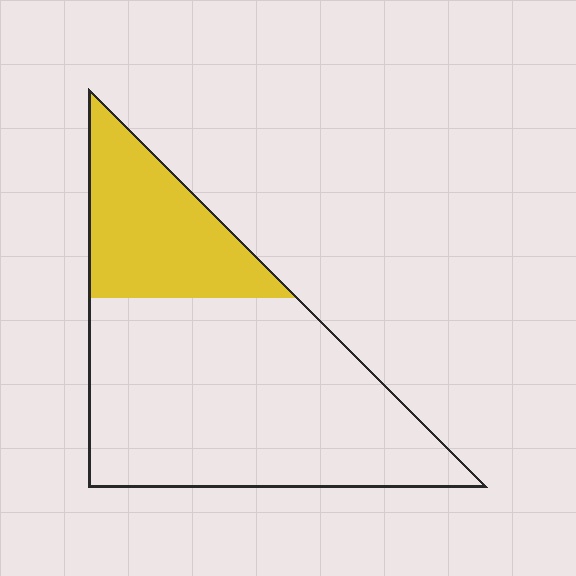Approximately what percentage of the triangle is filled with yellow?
Approximately 30%.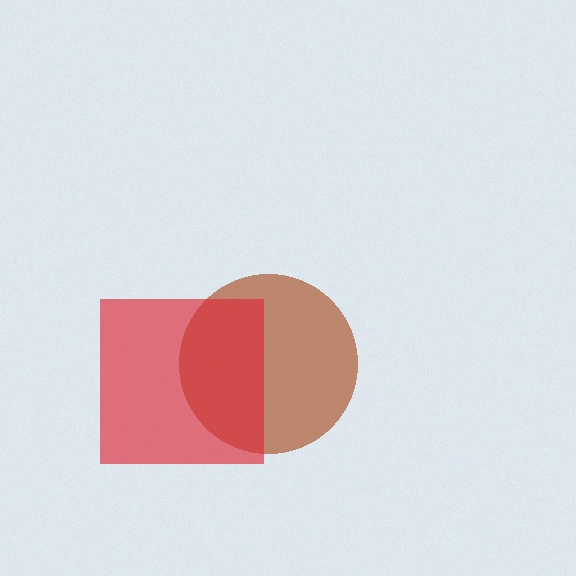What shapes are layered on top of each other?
The layered shapes are: a brown circle, a red square.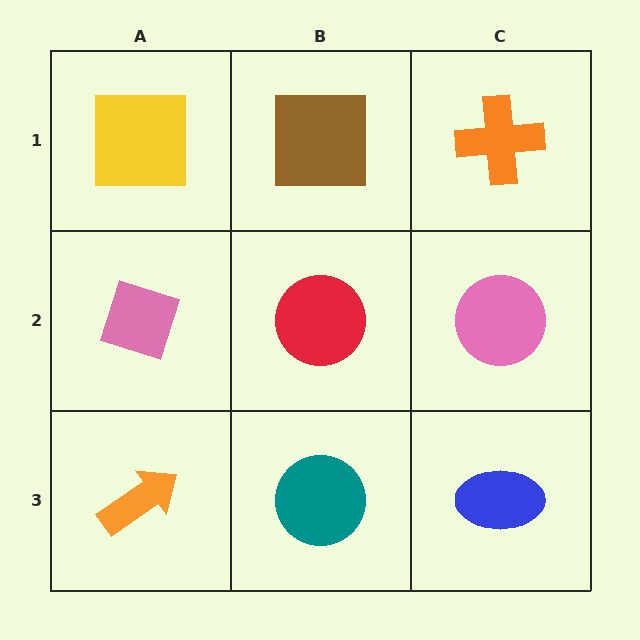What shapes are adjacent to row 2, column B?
A brown square (row 1, column B), a teal circle (row 3, column B), a pink diamond (row 2, column A), a pink circle (row 2, column C).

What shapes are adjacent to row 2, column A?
A yellow square (row 1, column A), an orange arrow (row 3, column A), a red circle (row 2, column B).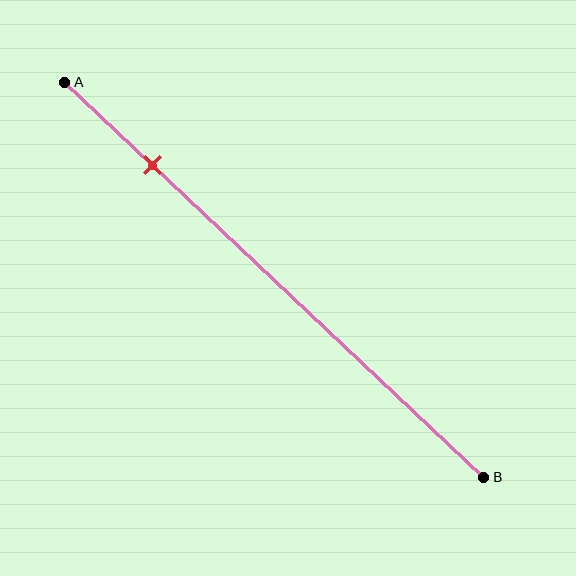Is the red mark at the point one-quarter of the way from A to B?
No, the mark is at about 20% from A, not at the 25% one-quarter point.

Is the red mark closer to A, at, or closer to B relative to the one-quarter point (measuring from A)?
The red mark is closer to point A than the one-quarter point of segment AB.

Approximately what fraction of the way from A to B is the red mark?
The red mark is approximately 20% of the way from A to B.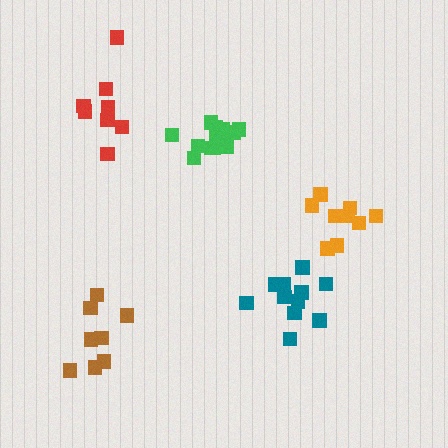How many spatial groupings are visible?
There are 5 spatial groupings.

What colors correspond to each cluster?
The clusters are colored: green, teal, orange, brown, red.